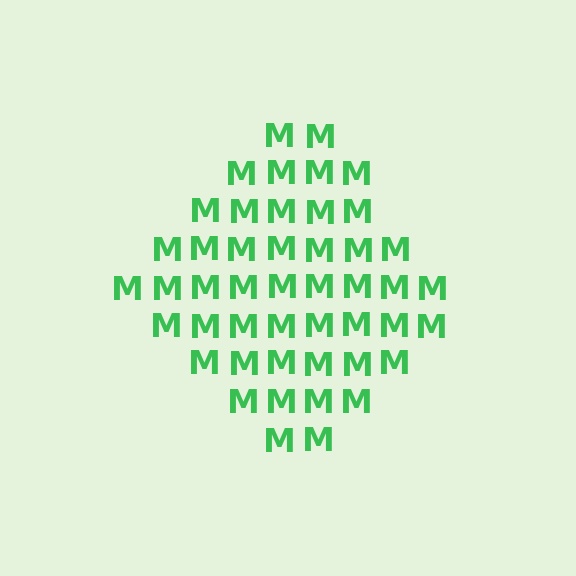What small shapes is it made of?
It is made of small letter M's.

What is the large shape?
The large shape is a diamond.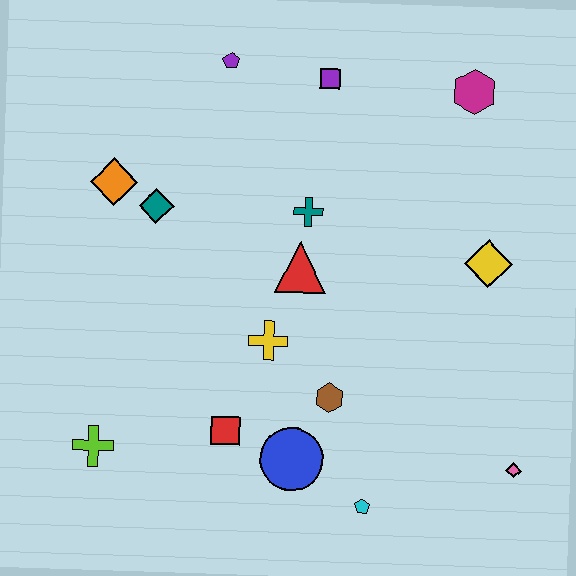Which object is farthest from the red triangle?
The pink diamond is farthest from the red triangle.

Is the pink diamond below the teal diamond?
Yes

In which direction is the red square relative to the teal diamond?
The red square is below the teal diamond.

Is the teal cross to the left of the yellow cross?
No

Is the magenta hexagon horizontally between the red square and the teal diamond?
No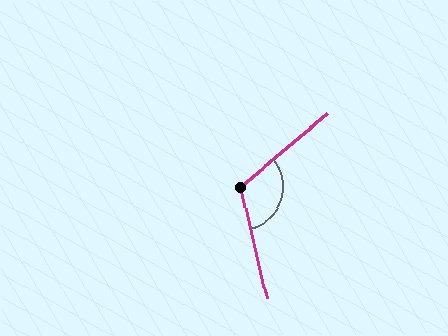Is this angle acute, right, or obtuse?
It is obtuse.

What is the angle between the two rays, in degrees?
Approximately 117 degrees.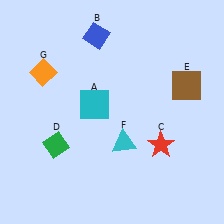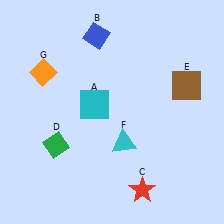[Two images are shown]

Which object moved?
The red star (C) moved down.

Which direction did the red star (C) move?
The red star (C) moved down.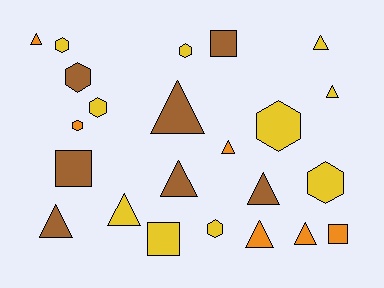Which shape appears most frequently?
Triangle, with 11 objects.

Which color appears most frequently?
Yellow, with 10 objects.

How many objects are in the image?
There are 23 objects.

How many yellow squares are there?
There is 1 yellow square.